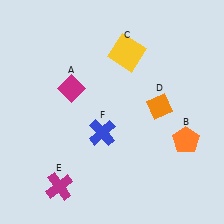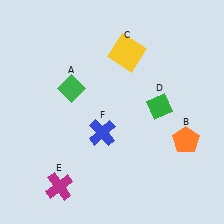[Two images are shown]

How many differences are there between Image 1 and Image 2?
There are 2 differences between the two images.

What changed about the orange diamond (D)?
In Image 1, D is orange. In Image 2, it changed to green.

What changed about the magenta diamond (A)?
In Image 1, A is magenta. In Image 2, it changed to green.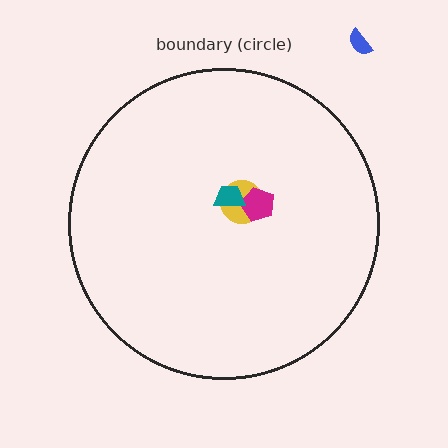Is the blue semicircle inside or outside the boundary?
Outside.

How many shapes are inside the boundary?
3 inside, 1 outside.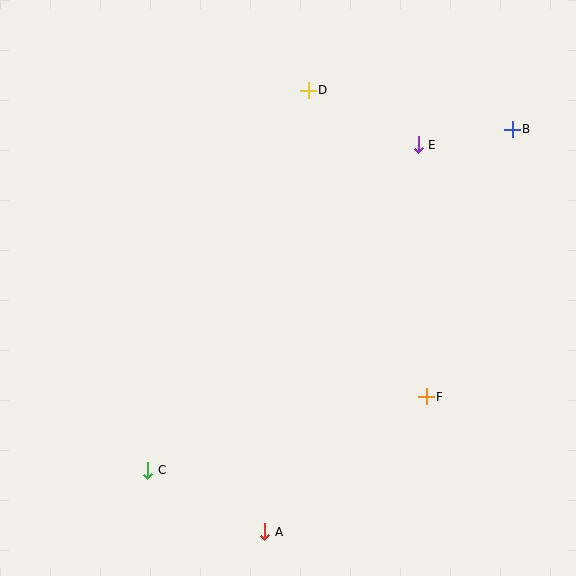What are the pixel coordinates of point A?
Point A is at (265, 532).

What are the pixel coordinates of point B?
Point B is at (512, 129).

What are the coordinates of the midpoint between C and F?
The midpoint between C and F is at (287, 434).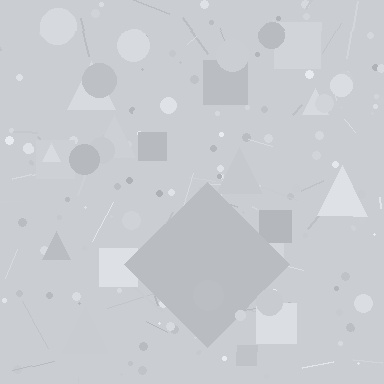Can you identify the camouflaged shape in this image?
The camouflaged shape is a diamond.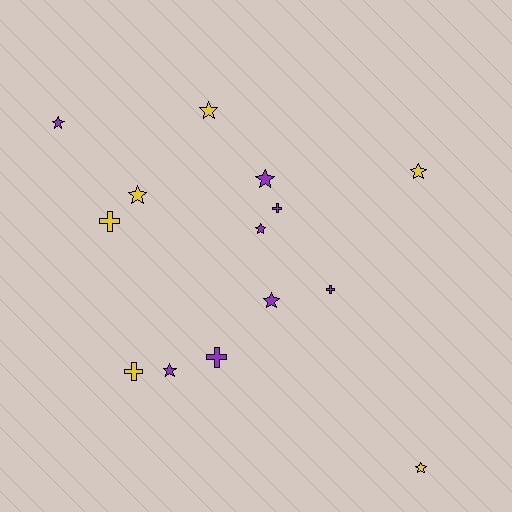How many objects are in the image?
There are 14 objects.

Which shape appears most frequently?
Star, with 9 objects.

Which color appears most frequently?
Purple, with 8 objects.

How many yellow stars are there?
There are 4 yellow stars.